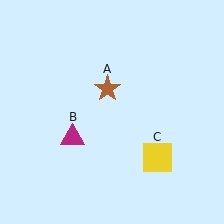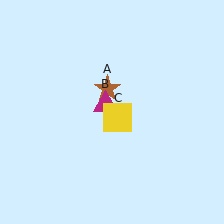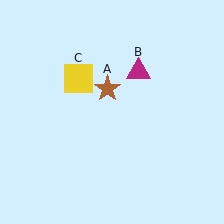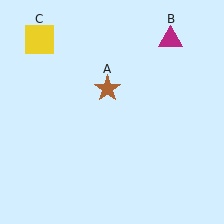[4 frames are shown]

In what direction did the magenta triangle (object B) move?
The magenta triangle (object B) moved up and to the right.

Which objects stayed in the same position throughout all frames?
Brown star (object A) remained stationary.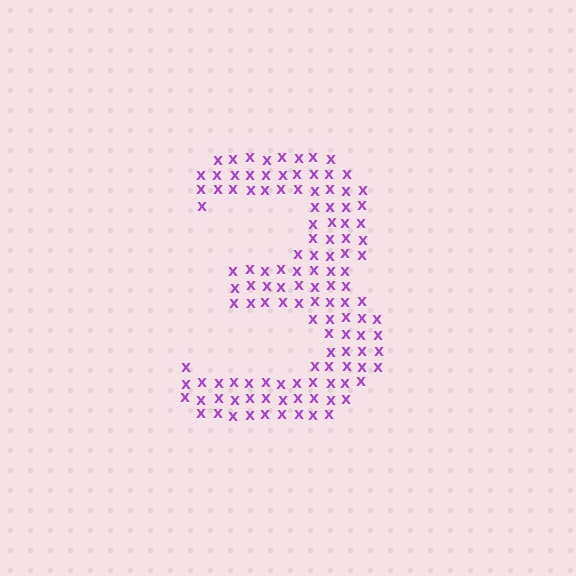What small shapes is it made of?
It is made of small letter X's.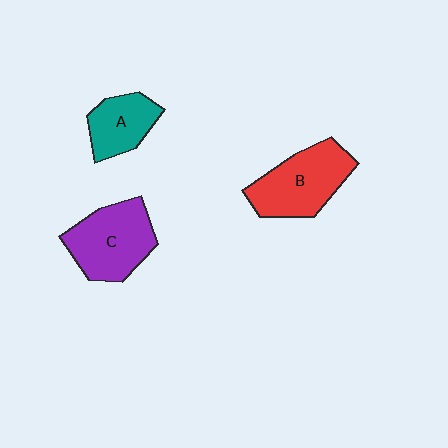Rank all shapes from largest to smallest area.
From largest to smallest: C (purple), B (red), A (teal).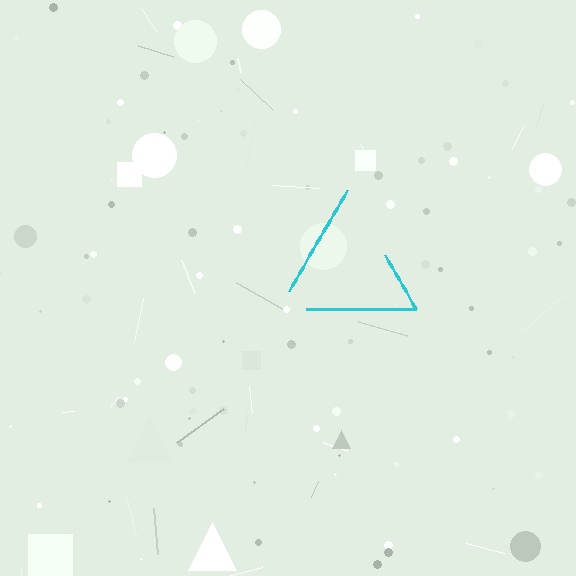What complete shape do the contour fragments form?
The contour fragments form a triangle.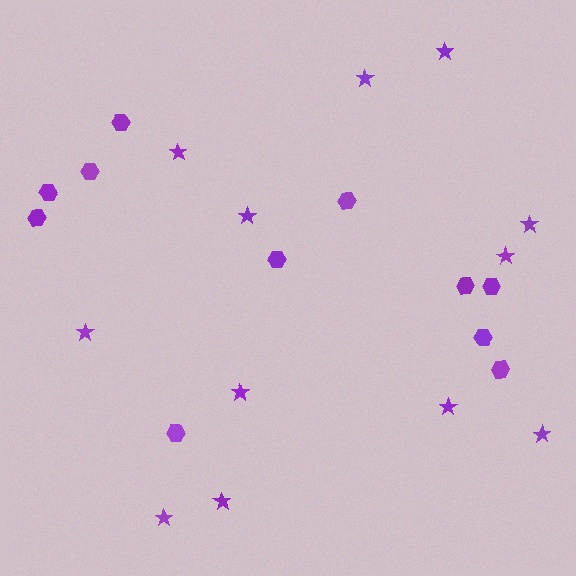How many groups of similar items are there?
There are 2 groups: one group of hexagons (11) and one group of stars (12).